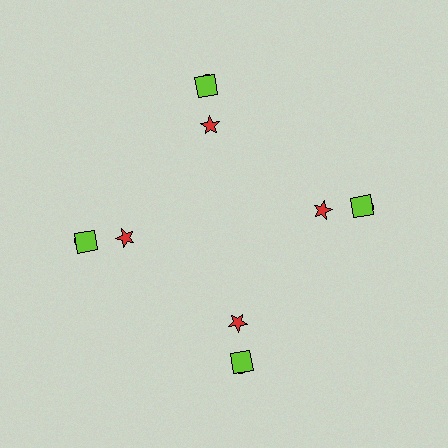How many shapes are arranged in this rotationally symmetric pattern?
There are 12 shapes, arranged in 4 groups of 3.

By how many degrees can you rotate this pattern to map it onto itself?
The pattern maps onto itself every 90 degrees of rotation.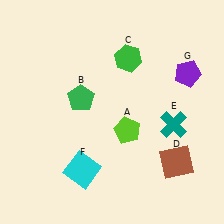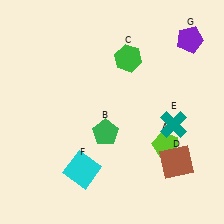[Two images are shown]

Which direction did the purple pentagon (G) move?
The purple pentagon (G) moved up.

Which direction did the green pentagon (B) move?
The green pentagon (B) moved down.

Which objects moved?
The objects that moved are: the lime pentagon (A), the green pentagon (B), the purple pentagon (G).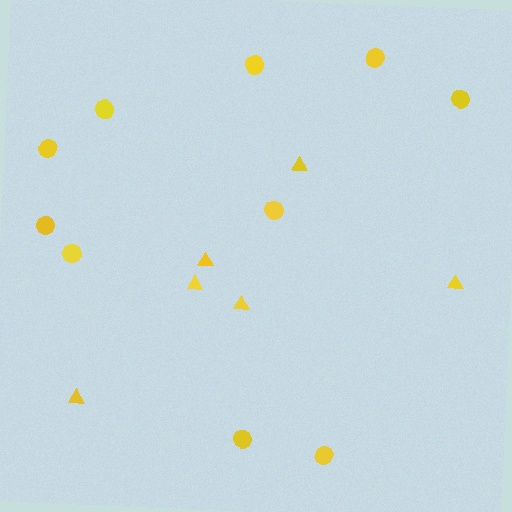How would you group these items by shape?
There are 2 groups: one group of triangles (6) and one group of circles (10).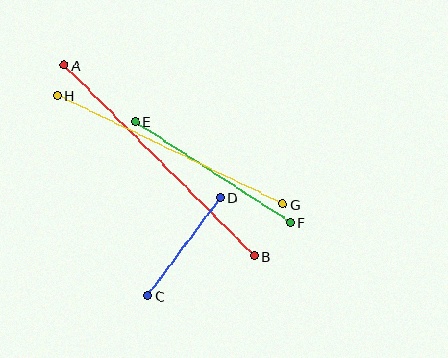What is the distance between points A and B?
The distance is approximately 269 pixels.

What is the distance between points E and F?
The distance is approximately 185 pixels.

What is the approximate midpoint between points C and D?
The midpoint is at approximately (184, 247) pixels.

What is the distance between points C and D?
The distance is approximately 122 pixels.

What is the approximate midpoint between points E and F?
The midpoint is at approximately (213, 172) pixels.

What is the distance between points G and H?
The distance is approximately 250 pixels.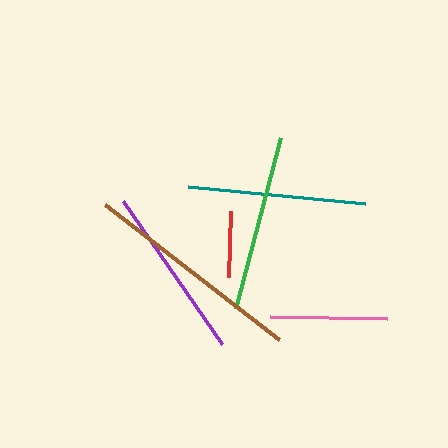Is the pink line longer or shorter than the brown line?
The brown line is longer than the pink line.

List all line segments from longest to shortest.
From longest to shortest: brown, teal, green, purple, pink, red.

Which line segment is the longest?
The brown line is the longest at approximately 220 pixels.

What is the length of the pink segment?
The pink segment is approximately 117 pixels long.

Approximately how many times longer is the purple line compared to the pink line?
The purple line is approximately 1.5 times the length of the pink line.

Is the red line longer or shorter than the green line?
The green line is longer than the red line.